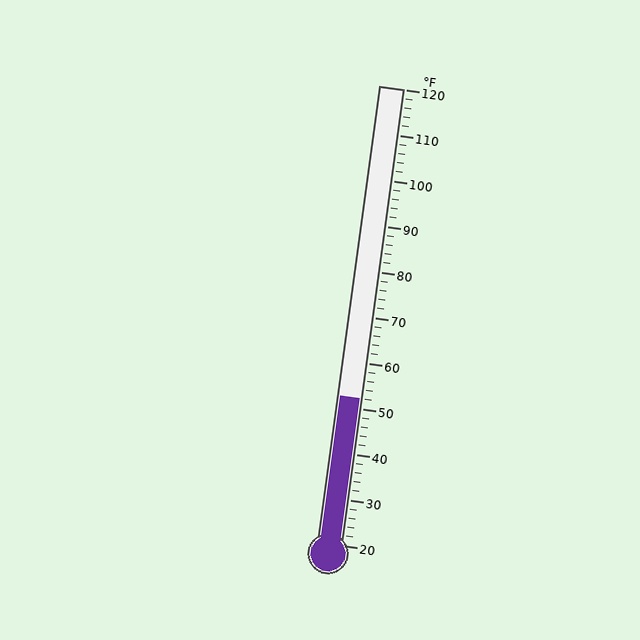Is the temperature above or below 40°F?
The temperature is above 40°F.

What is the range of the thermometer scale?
The thermometer scale ranges from 20°F to 120°F.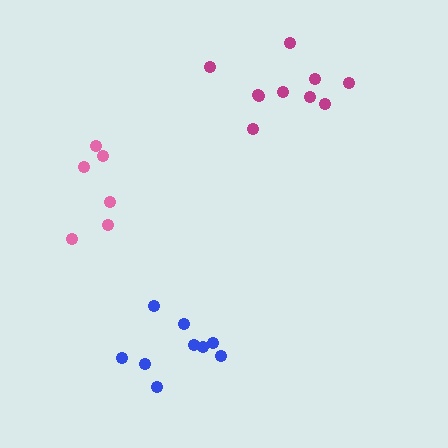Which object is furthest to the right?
The magenta cluster is rightmost.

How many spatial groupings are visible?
There are 3 spatial groupings.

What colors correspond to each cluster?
The clusters are colored: pink, blue, magenta.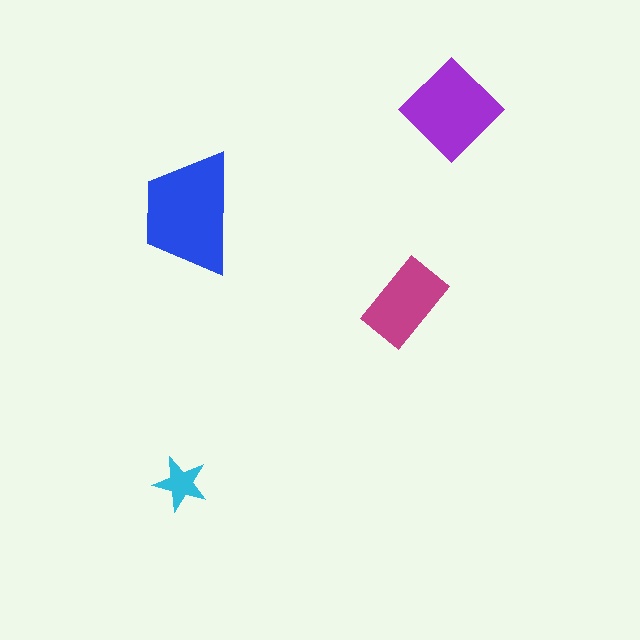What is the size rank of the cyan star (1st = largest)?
4th.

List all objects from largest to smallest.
The blue trapezoid, the purple diamond, the magenta rectangle, the cyan star.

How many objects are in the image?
There are 4 objects in the image.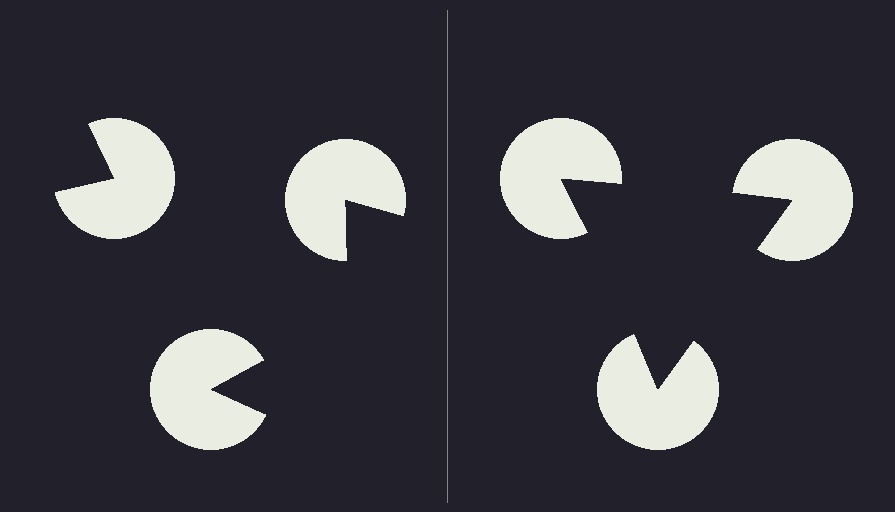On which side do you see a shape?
An illusory triangle appears on the right side. On the left side the wedge cuts are rotated, so no coherent shape forms.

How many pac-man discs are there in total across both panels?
6 — 3 on each side.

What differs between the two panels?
The pac-man discs are positioned identically on both sides; only the wedge orientations differ. On the right they align to a triangle; on the left they are misaligned.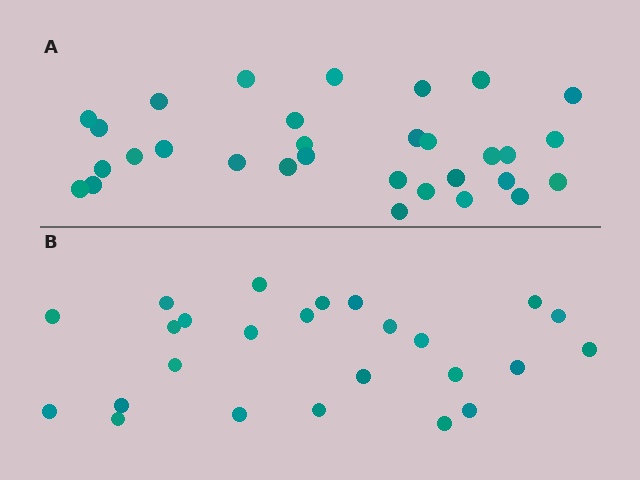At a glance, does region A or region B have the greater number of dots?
Region A (the top region) has more dots.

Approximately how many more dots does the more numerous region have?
Region A has about 6 more dots than region B.